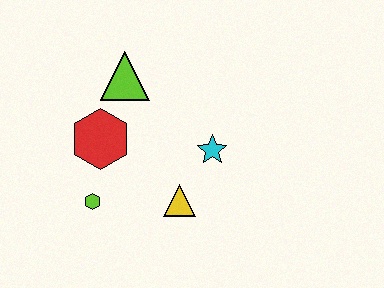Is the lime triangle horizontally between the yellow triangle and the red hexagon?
Yes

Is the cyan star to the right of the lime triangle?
Yes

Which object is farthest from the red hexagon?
The cyan star is farthest from the red hexagon.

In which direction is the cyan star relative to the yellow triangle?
The cyan star is above the yellow triangle.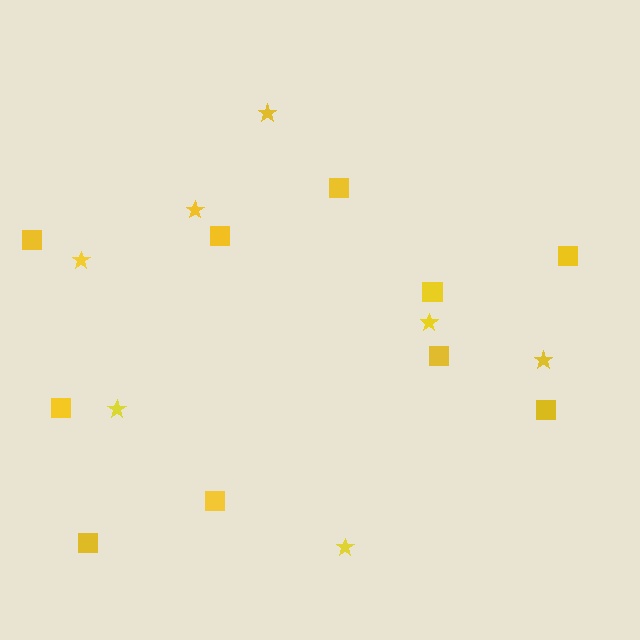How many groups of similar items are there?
There are 2 groups: one group of squares (10) and one group of stars (7).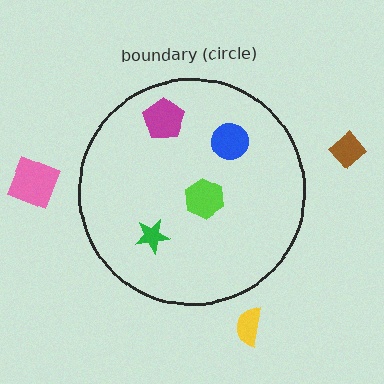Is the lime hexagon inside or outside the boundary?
Inside.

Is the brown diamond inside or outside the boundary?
Outside.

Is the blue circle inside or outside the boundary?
Inside.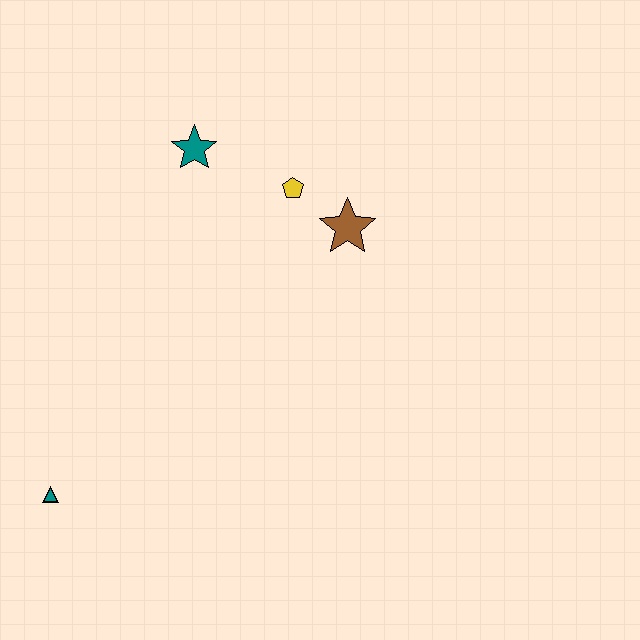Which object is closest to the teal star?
The yellow pentagon is closest to the teal star.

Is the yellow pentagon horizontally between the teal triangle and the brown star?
Yes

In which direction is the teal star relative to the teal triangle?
The teal star is above the teal triangle.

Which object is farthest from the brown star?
The teal triangle is farthest from the brown star.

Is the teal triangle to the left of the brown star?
Yes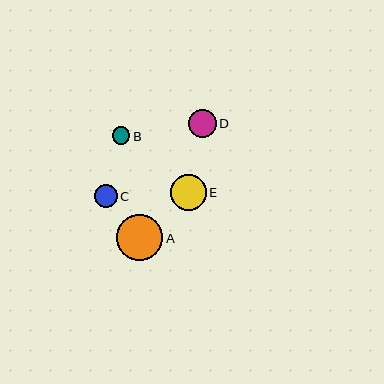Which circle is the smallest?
Circle B is the smallest with a size of approximately 18 pixels.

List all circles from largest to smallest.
From largest to smallest: A, E, D, C, B.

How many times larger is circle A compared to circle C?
Circle A is approximately 2.0 times the size of circle C.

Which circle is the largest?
Circle A is the largest with a size of approximately 46 pixels.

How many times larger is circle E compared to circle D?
Circle E is approximately 1.3 times the size of circle D.